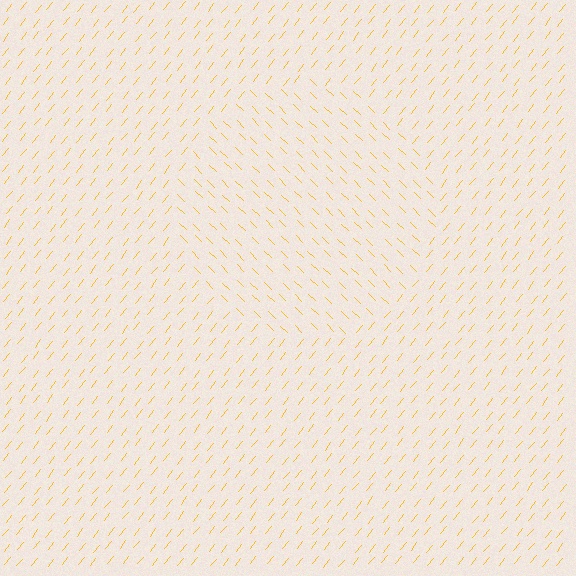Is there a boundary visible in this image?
Yes, there is a texture boundary formed by a change in line orientation.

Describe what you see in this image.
The image is filled with small yellow line segments. A circle region in the image has lines oriented differently from the surrounding lines, creating a visible texture boundary.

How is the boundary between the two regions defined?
The boundary is defined purely by a change in line orientation (approximately 85 degrees difference). All lines are the same color and thickness.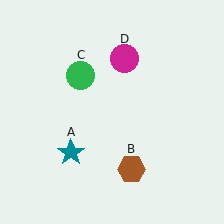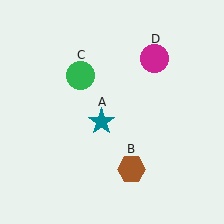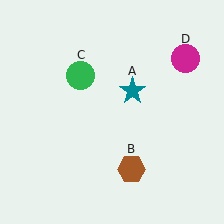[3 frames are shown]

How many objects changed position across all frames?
2 objects changed position: teal star (object A), magenta circle (object D).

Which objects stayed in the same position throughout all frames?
Brown hexagon (object B) and green circle (object C) remained stationary.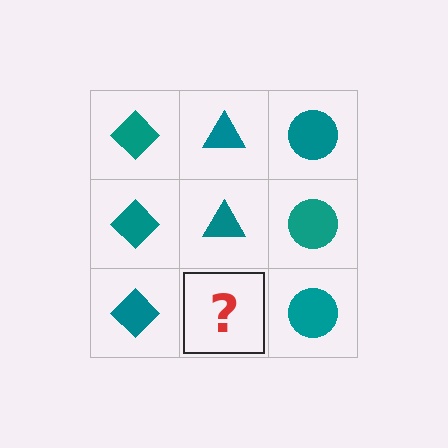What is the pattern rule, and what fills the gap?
The rule is that each column has a consistent shape. The gap should be filled with a teal triangle.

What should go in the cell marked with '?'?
The missing cell should contain a teal triangle.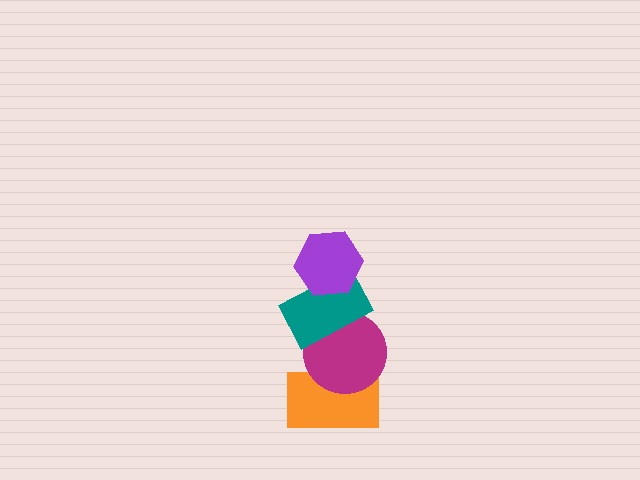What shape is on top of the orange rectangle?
The magenta circle is on top of the orange rectangle.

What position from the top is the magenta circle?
The magenta circle is 3rd from the top.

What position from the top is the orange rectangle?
The orange rectangle is 4th from the top.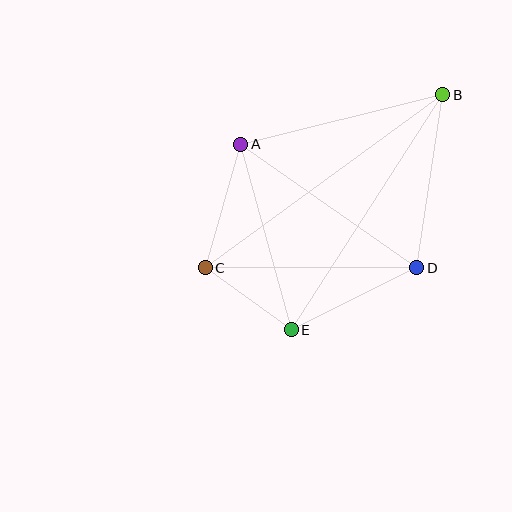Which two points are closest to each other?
Points C and E are closest to each other.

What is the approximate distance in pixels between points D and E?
The distance between D and E is approximately 140 pixels.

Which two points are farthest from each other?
Points B and C are farthest from each other.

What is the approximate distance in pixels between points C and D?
The distance between C and D is approximately 211 pixels.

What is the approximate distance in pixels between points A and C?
The distance between A and C is approximately 129 pixels.